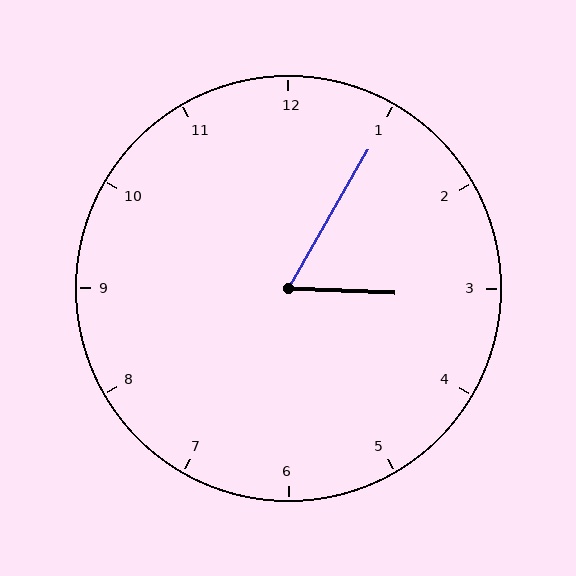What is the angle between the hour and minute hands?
Approximately 62 degrees.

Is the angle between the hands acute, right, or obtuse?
It is acute.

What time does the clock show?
3:05.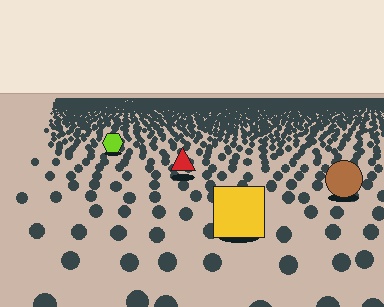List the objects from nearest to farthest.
From nearest to farthest: the yellow square, the brown circle, the red triangle, the lime hexagon.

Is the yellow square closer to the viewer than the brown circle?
Yes. The yellow square is closer — you can tell from the texture gradient: the ground texture is coarser near it.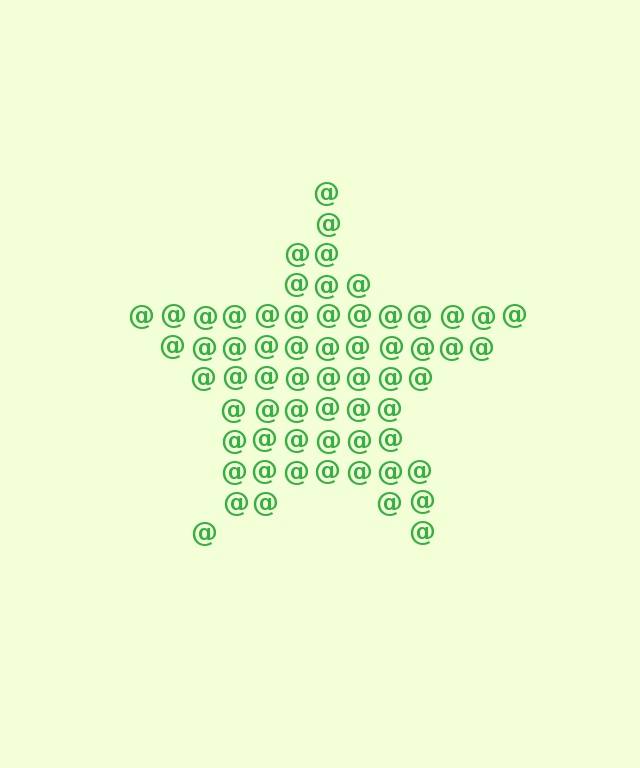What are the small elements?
The small elements are at signs.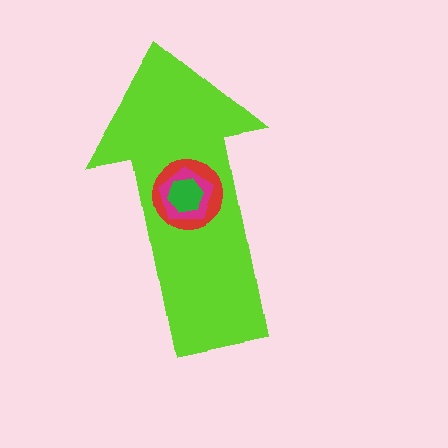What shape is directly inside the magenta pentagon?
The green hexagon.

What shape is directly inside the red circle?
The magenta pentagon.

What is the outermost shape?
The lime arrow.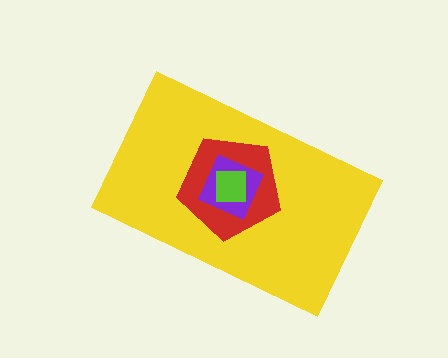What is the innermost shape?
The lime square.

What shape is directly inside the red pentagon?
The purple square.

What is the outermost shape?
The yellow rectangle.